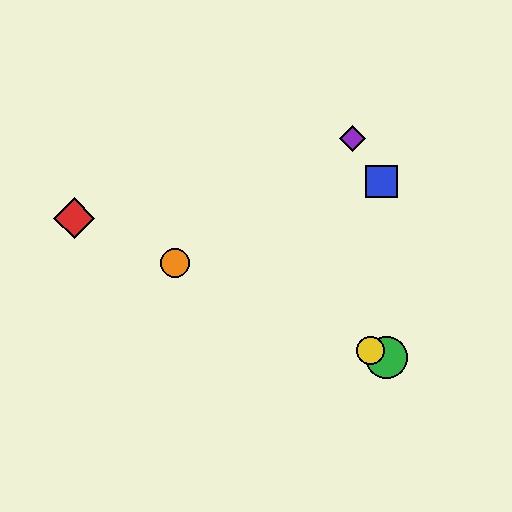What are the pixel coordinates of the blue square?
The blue square is at (382, 182).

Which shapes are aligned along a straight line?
The red diamond, the green circle, the yellow circle, the orange circle are aligned along a straight line.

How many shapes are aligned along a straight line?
4 shapes (the red diamond, the green circle, the yellow circle, the orange circle) are aligned along a straight line.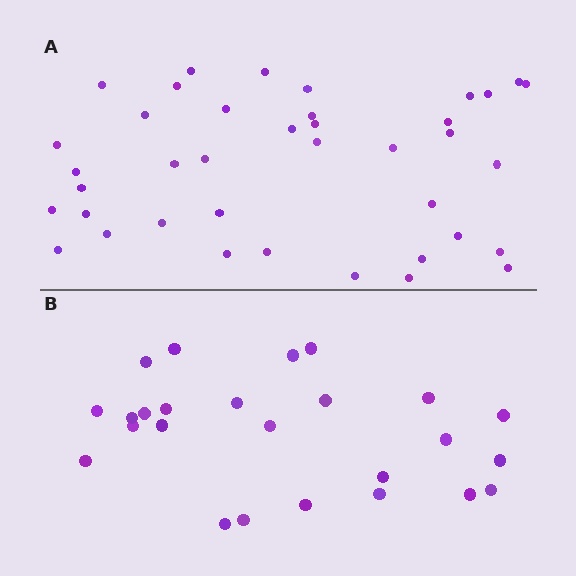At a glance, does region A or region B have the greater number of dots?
Region A (the top region) has more dots.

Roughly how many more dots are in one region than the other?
Region A has approximately 15 more dots than region B.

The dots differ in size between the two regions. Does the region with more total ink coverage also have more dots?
No. Region B has more total ink coverage because its dots are larger, but region A actually contains more individual dots. Total area can be misleading — the number of items is what matters here.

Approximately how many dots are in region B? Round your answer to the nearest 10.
About 20 dots. (The exact count is 25, which rounds to 20.)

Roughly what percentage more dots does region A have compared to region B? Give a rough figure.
About 55% more.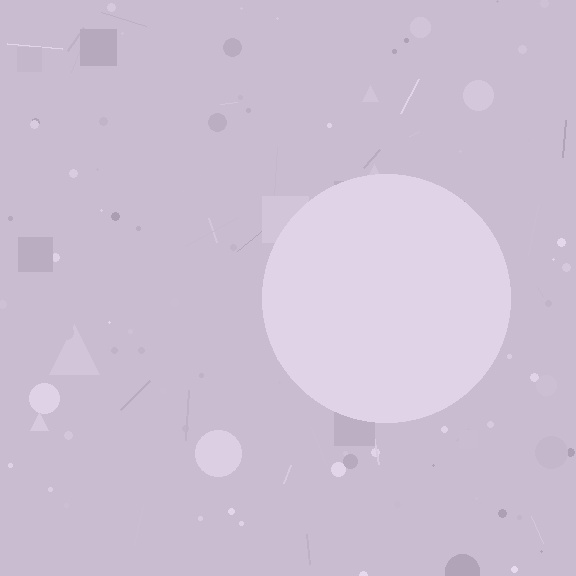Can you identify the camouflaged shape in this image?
The camouflaged shape is a circle.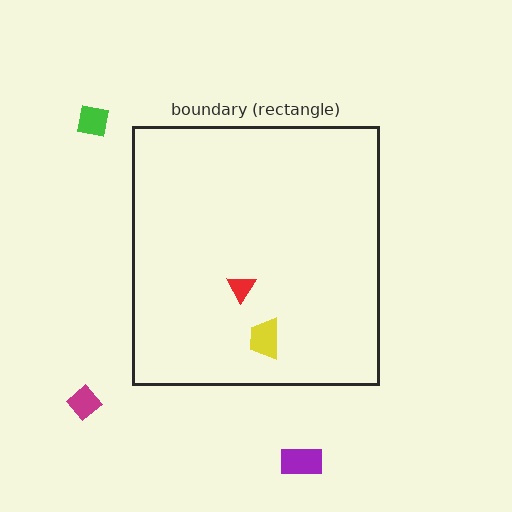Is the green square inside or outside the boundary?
Outside.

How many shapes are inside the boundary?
2 inside, 3 outside.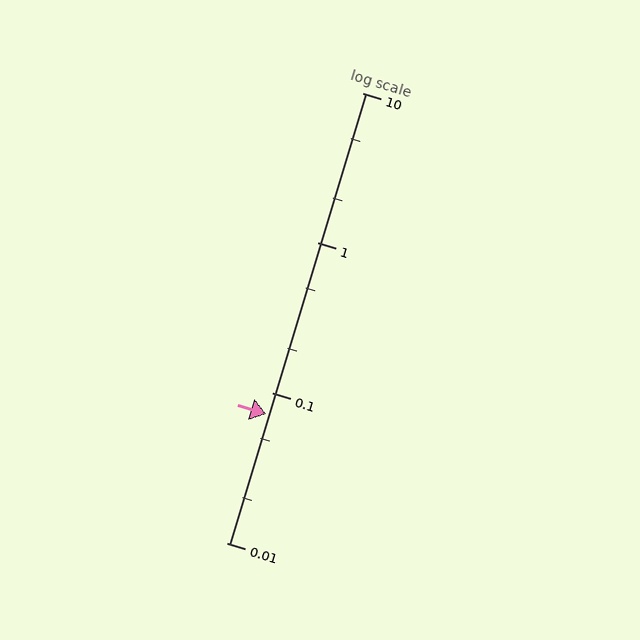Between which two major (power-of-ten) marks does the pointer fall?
The pointer is between 0.01 and 0.1.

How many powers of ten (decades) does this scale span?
The scale spans 3 decades, from 0.01 to 10.